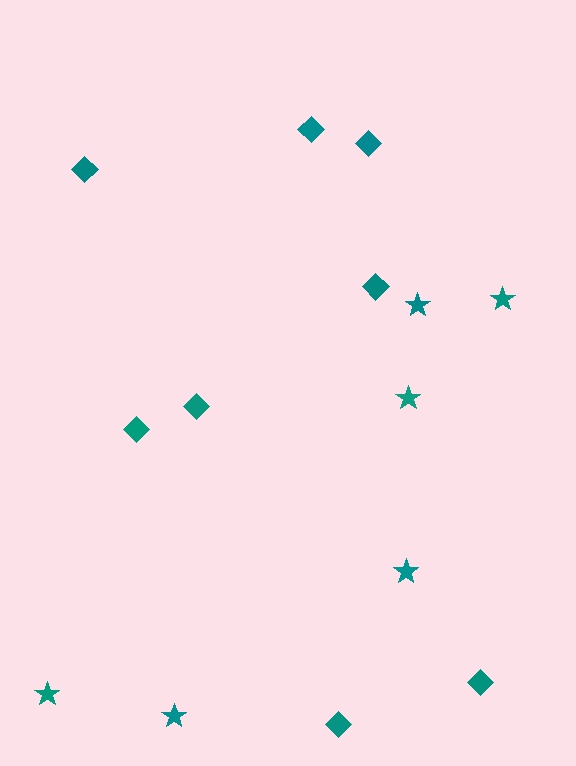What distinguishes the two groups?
There are 2 groups: one group of diamonds (8) and one group of stars (6).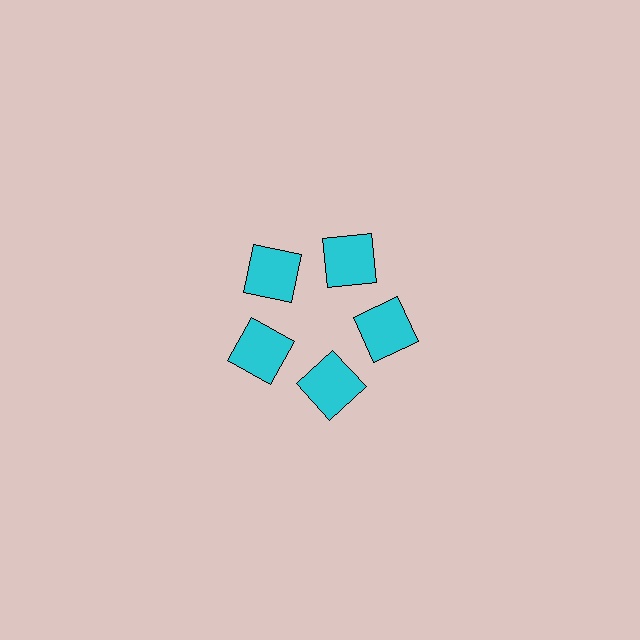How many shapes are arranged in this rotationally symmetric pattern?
There are 5 shapes, arranged in 5 groups of 1.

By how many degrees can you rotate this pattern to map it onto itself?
The pattern maps onto itself every 72 degrees of rotation.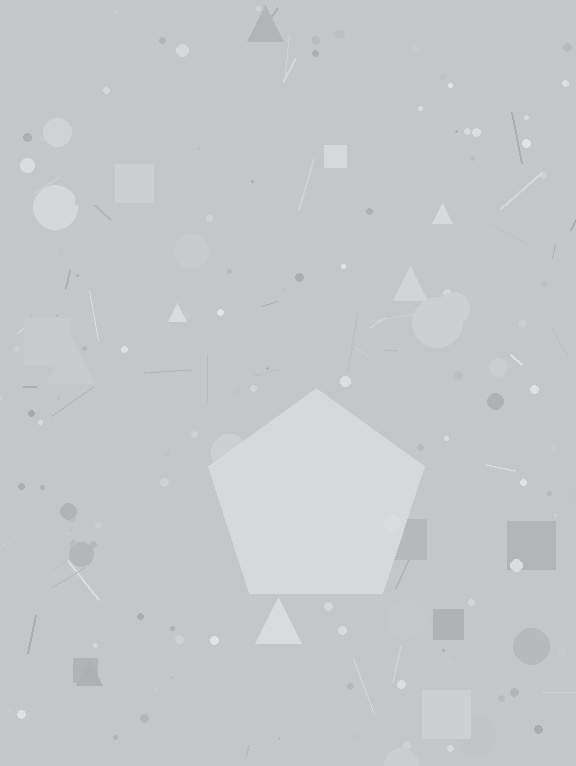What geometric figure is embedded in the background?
A pentagon is embedded in the background.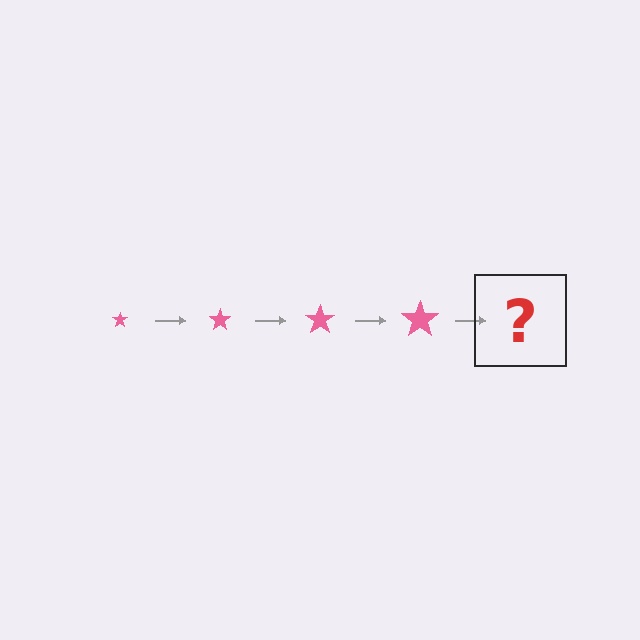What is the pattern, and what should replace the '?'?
The pattern is that the star gets progressively larger each step. The '?' should be a pink star, larger than the previous one.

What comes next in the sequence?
The next element should be a pink star, larger than the previous one.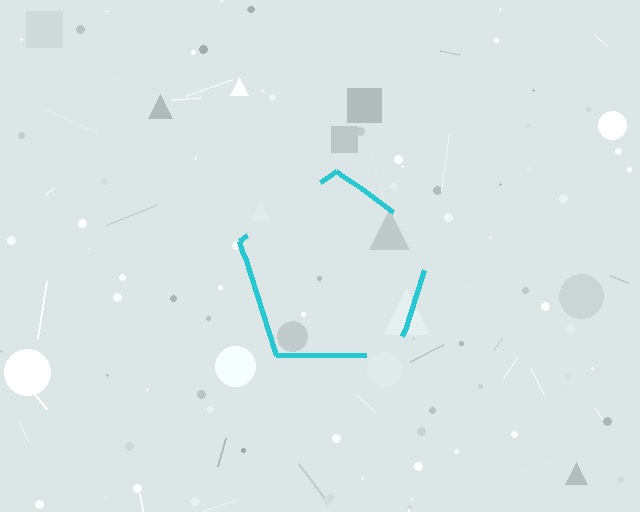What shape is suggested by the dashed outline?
The dashed outline suggests a pentagon.